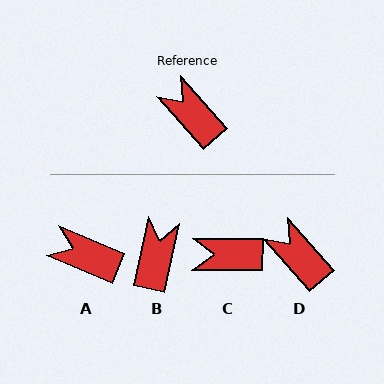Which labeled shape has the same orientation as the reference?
D.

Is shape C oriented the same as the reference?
No, it is off by about 48 degrees.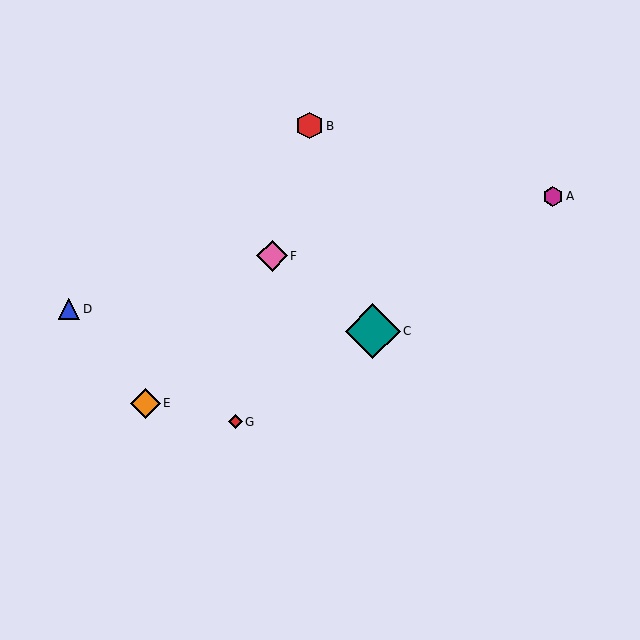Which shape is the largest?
The teal diamond (labeled C) is the largest.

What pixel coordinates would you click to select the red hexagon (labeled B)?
Click at (310, 126) to select the red hexagon B.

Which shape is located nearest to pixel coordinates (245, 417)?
The red diamond (labeled G) at (236, 422) is nearest to that location.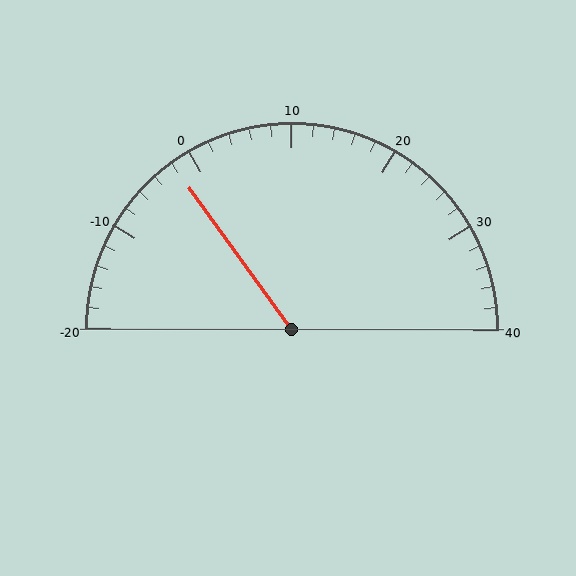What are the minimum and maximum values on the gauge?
The gauge ranges from -20 to 40.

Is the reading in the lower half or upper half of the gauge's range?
The reading is in the lower half of the range (-20 to 40).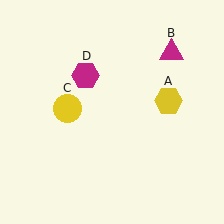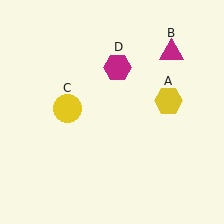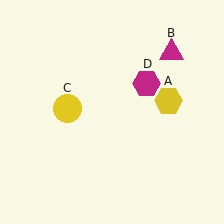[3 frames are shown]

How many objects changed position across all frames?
1 object changed position: magenta hexagon (object D).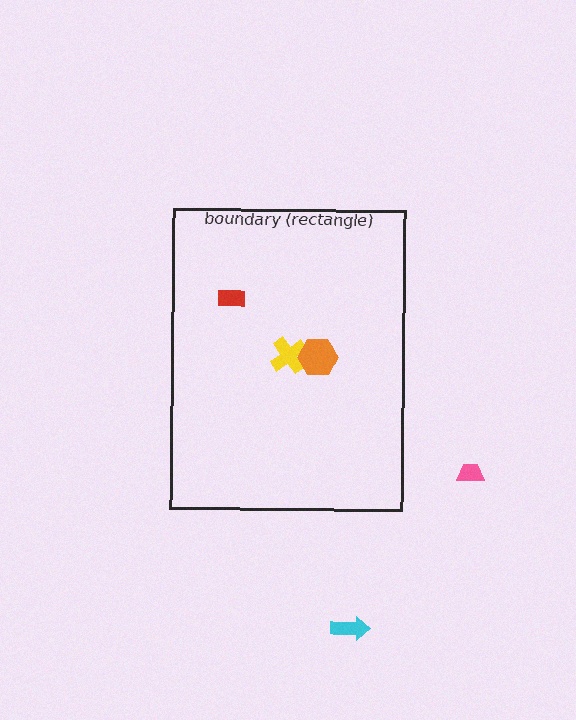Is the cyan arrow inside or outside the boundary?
Outside.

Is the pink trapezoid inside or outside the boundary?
Outside.